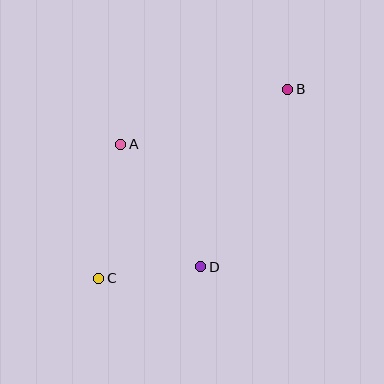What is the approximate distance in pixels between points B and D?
The distance between B and D is approximately 198 pixels.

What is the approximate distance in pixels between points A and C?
The distance between A and C is approximately 136 pixels.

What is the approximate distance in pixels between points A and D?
The distance between A and D is approximately 146 pixels.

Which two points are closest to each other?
Points C and D are closest to each other.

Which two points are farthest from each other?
Points B and C are farthest from each other.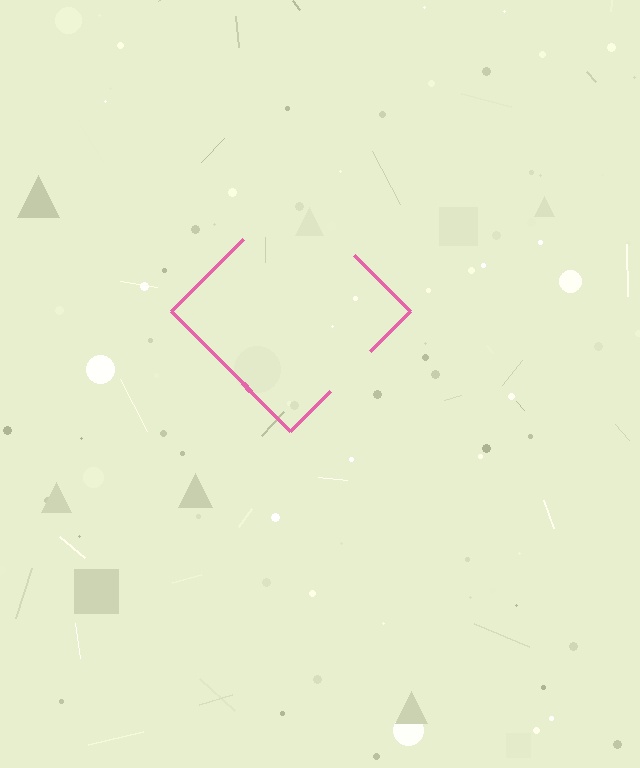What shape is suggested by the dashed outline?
The dashed outline suggests a diamond.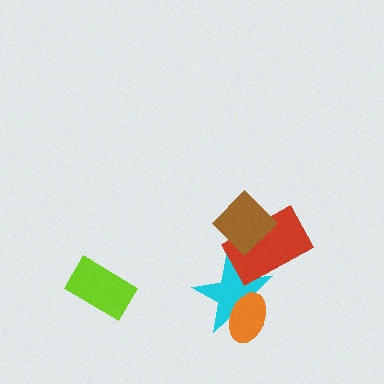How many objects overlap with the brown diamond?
1 object overlaps with the brown diamond.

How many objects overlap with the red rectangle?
2 objects overlap with the red rectangle.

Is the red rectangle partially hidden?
Yes, it is partially covered by another shape.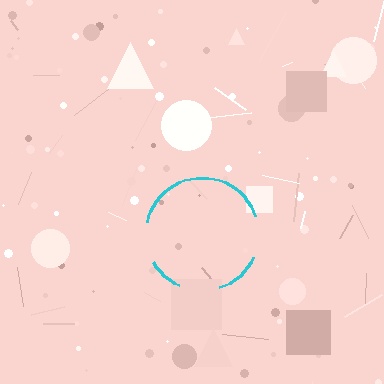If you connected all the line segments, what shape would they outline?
They would outline a circle.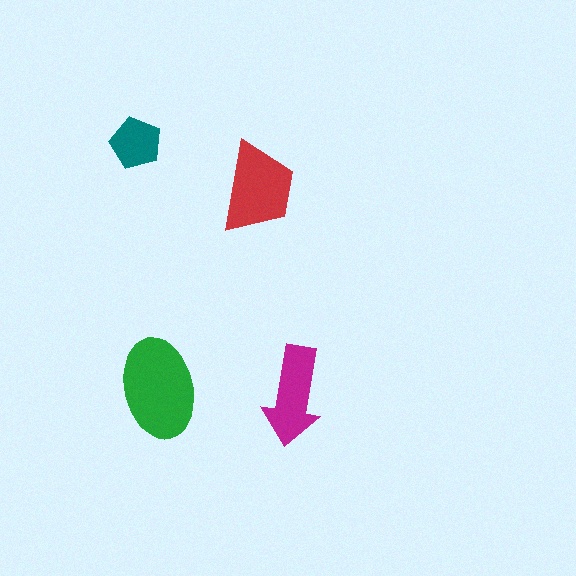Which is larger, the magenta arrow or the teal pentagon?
The magenta arrow.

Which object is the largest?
The green ellipse.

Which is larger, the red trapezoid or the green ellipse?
The green ellipse.